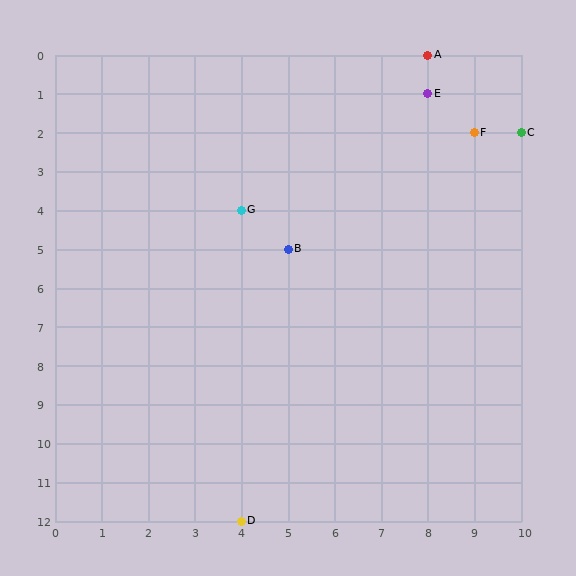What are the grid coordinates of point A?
Point A is at grid coordinates (8, 0).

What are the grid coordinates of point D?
Point D is at grid coordinates (4, 12).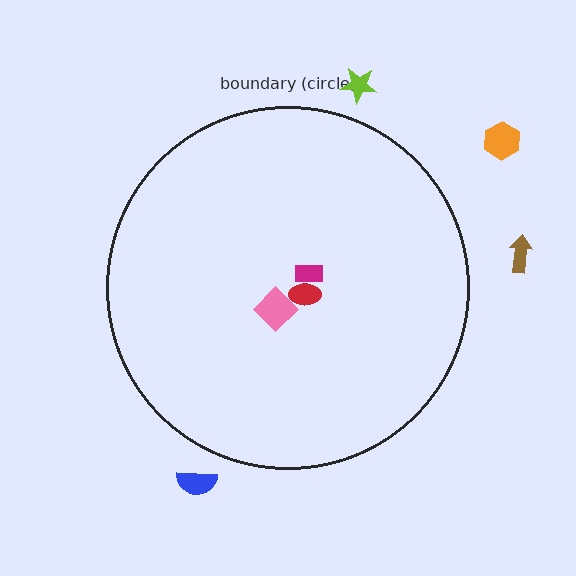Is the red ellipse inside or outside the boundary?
Inside.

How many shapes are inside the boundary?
3 inside, 4 outside.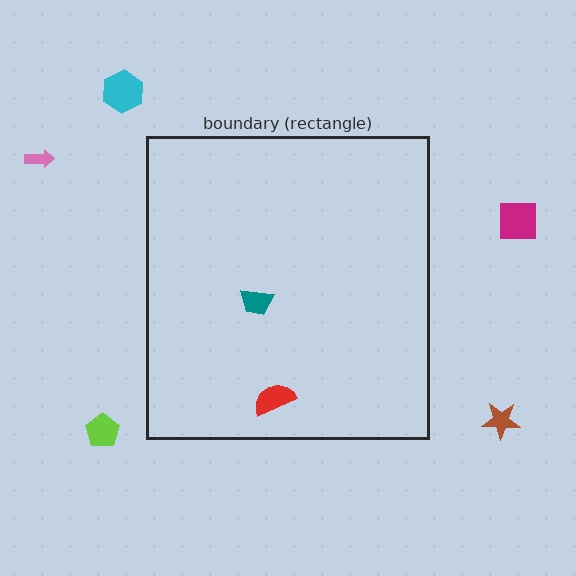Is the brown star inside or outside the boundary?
Outside.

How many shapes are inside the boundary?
2 inside, 5 outside.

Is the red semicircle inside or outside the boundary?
Inside.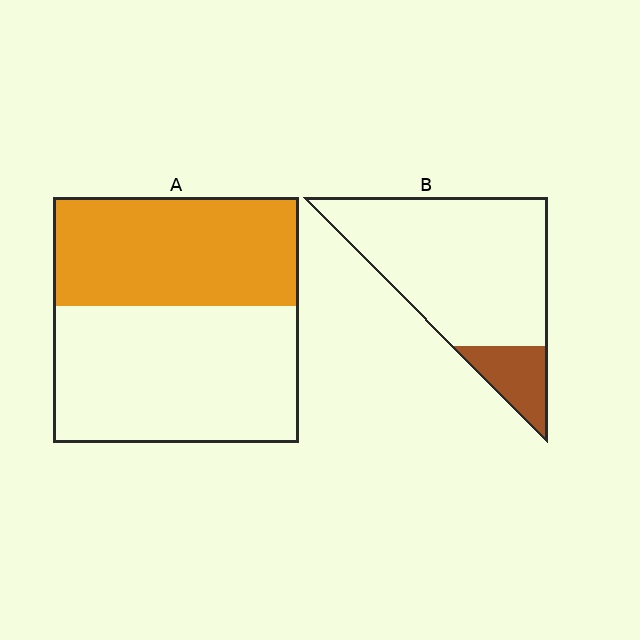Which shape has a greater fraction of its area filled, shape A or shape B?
Shape A.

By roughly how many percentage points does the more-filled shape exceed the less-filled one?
By roughly 30 percentage points (A over B).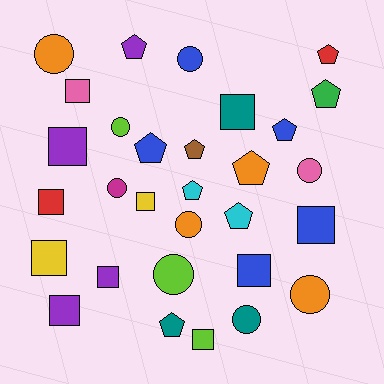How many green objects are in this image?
There is 1 green object.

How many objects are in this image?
There are 30 objects.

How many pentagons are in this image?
There are 10 pentagons.